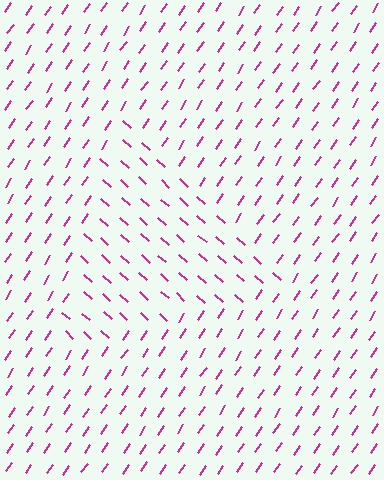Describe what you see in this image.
The image is filled with small magenta line segments. A triangle region in the image has lines oriented differently from the surrounding lines, creating a visible texture boundary.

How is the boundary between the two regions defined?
The boundary is defined purely by a change in line orientation (approximately 82 degrees difference). All lines are the same color and thickness.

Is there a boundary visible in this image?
Yes, there is a texture boundary formed by a change in line orientation.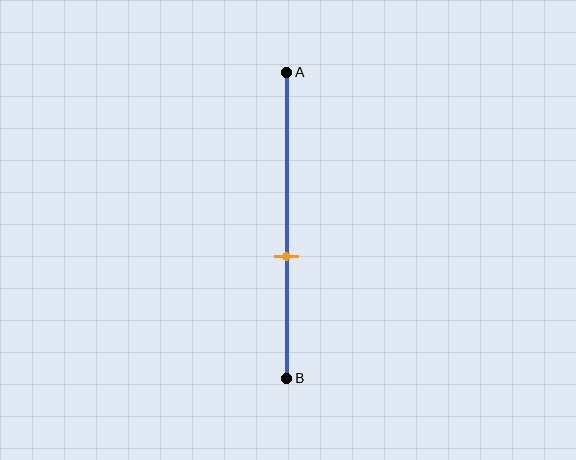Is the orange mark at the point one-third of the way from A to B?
No, the mark is at about 60% from A, not at the 33% one-third point.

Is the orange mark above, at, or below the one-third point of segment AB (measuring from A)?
The orange mark is below the one-third point of segment AB.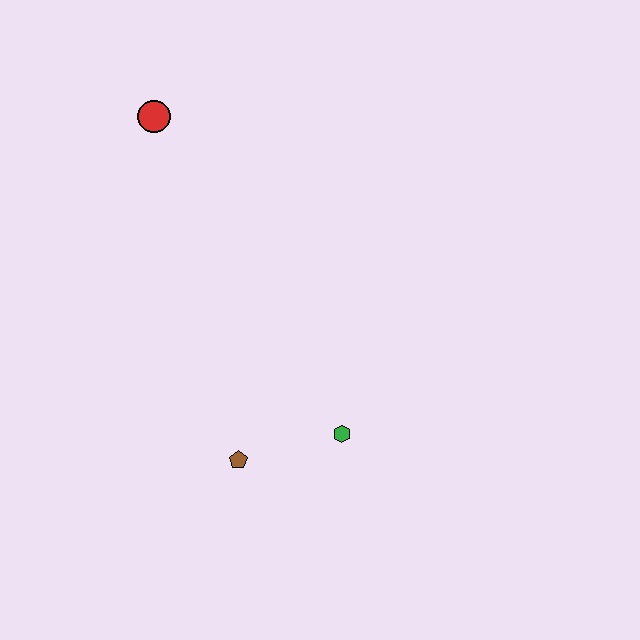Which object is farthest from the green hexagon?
The red circle is farthest from the green hexagon.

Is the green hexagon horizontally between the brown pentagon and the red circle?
No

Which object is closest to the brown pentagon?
The green hexagon is closest to the brown pentagon.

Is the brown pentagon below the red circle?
Yes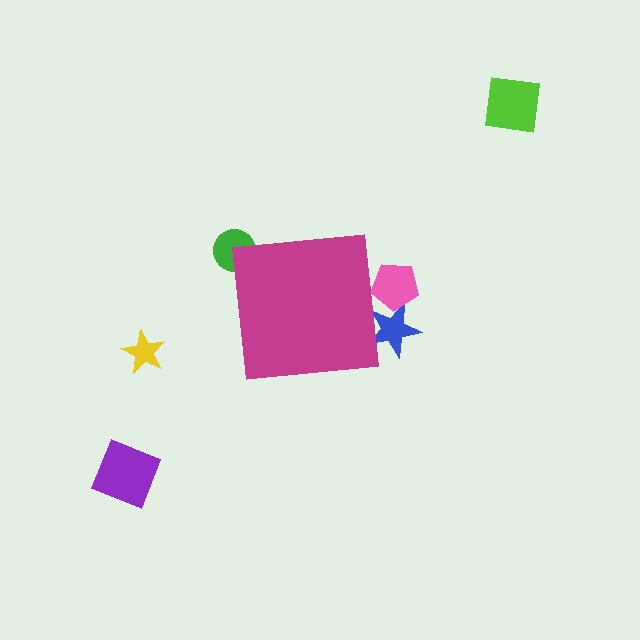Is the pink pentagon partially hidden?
Yes, the pink pentagon is partially hidden behind the magenta square.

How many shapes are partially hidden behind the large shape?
3 shapes are partially hidden.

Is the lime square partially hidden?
No, the lime square is fully visible.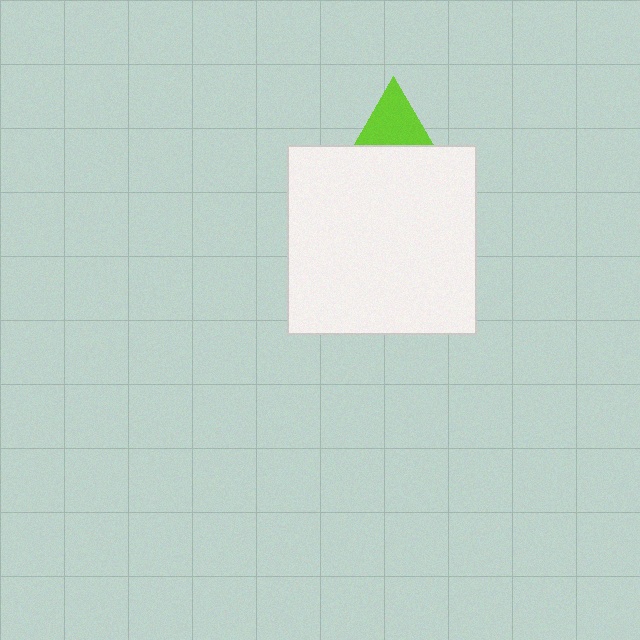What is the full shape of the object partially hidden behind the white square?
The partially hidden object is a lime triangle.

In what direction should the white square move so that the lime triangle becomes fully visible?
The white square should move down. That is the shortest direction to clear the overlap and leave the lime triangle fully visible.